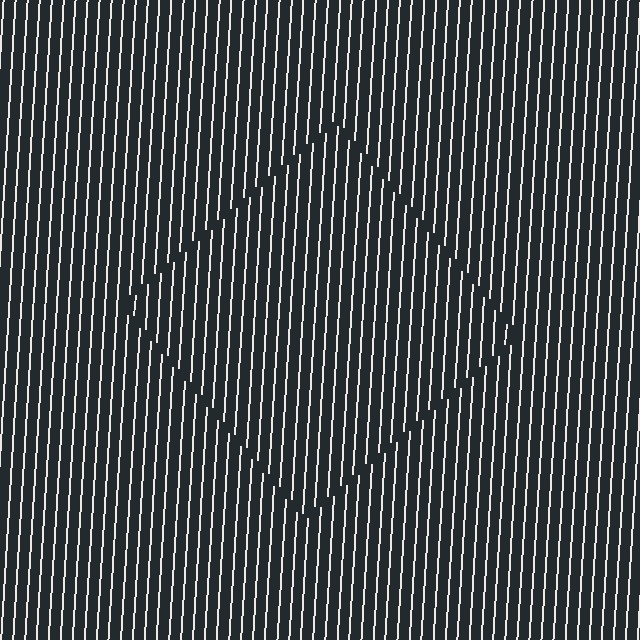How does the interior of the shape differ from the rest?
The interior of the shape contains the same grating, shifted by half a period — the contour is defined by the phase discontinuity where line-ends from the inner and outer gratings abut.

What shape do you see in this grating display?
An illusory square. The interior of the shape contains the same grating, shifted by half a period — the contour is defined by the phase discontinuity where line-ends from the inner and outer gratings abut.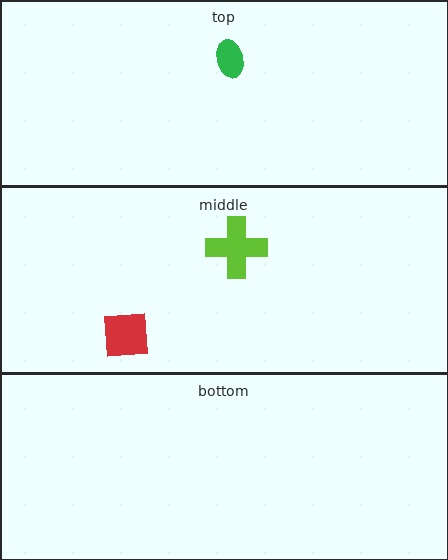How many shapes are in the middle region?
2.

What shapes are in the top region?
The green ellipse.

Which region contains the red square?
The middle region.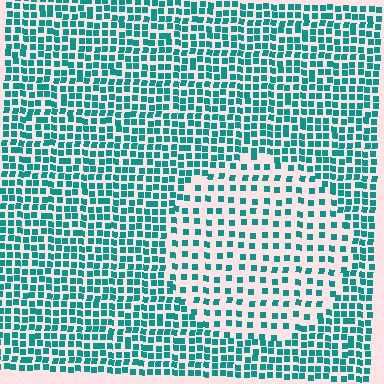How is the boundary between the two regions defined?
The boundary is defined by a change in element density (approximately 2.0x ratio). All elements are the same color, size, and shape.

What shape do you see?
I see a circle.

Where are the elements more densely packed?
The elements are more densely packed outside the circle boundary.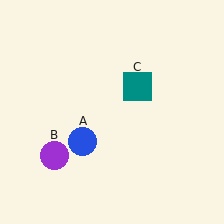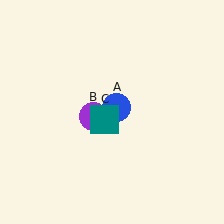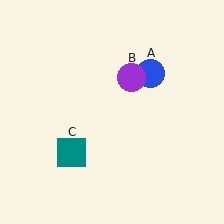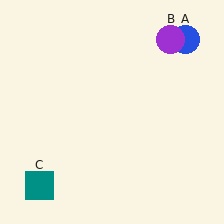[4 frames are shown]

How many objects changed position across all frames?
3 objects changed position: blue circle (object A), purple circle (object B), teal square (object C).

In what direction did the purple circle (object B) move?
The purple circle (object B) moved up and to the right.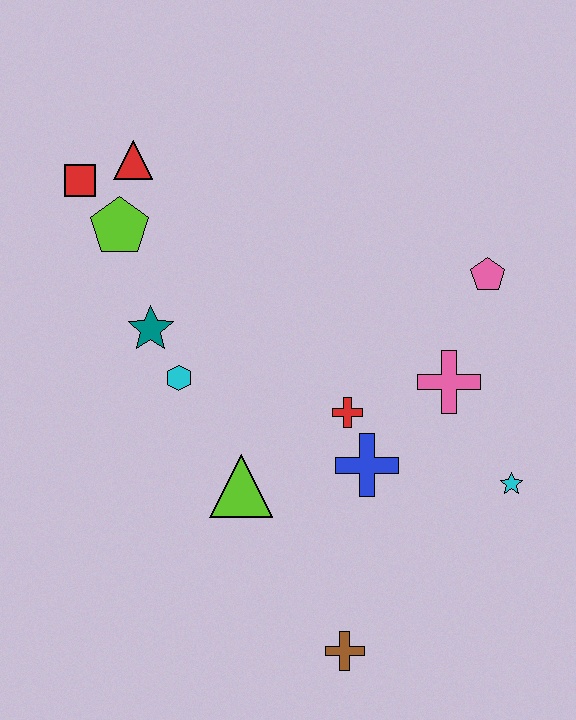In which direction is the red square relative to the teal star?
The red square is above the teal star.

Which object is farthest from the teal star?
The cyan star is farthest from the teal star.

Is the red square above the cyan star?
Yes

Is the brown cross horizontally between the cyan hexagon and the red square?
No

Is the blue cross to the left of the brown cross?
No